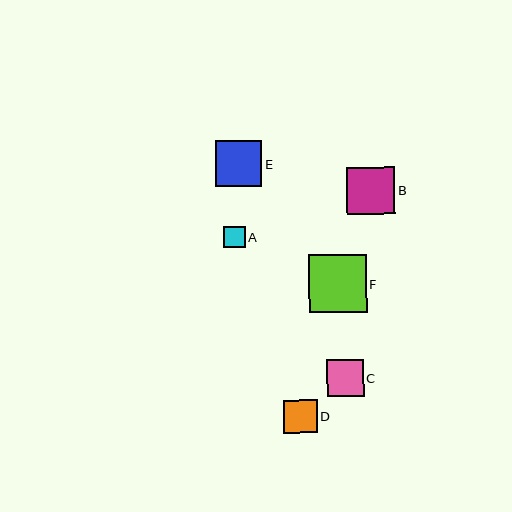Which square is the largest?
Square F is the largest with a size of approximately 58 pixels.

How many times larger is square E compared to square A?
Square E is approximately 2.1 times the size of square A.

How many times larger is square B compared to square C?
Square B is approximately 1.3 times the size of square C.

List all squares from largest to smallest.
From largest to smallest: F, B, E, C, D, A.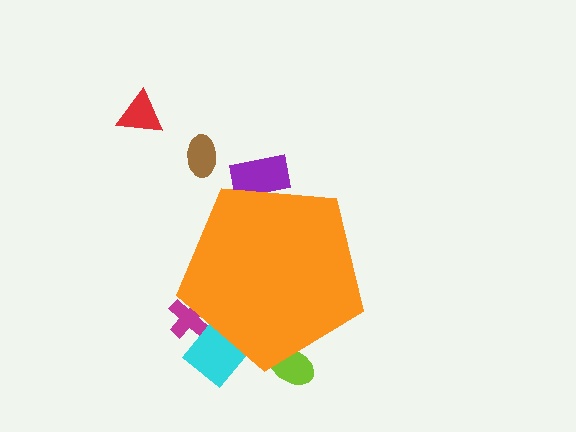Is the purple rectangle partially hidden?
Yes, the purple rectangle is partially hidden behind the orange pentagon.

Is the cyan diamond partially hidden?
Yes, the cyan diamond is partially hidden behind the orange pentagon.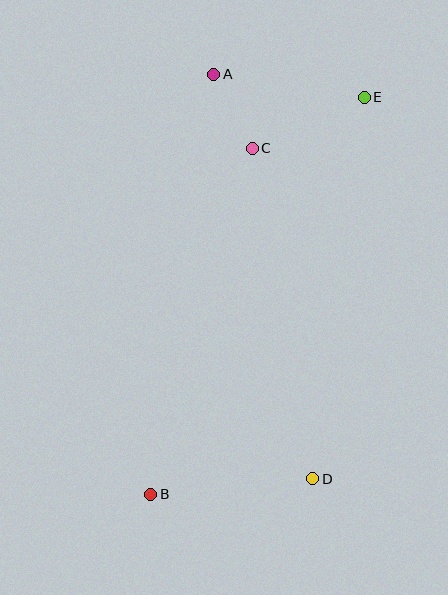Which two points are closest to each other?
Points A and C are closest to each other.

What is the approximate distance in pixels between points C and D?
The distance between C and D is approximately 336 pixels.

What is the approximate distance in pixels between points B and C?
The distance between B and C is approximately 360 pixels.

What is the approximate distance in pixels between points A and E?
The distance between A and E is approximately 152 pixels.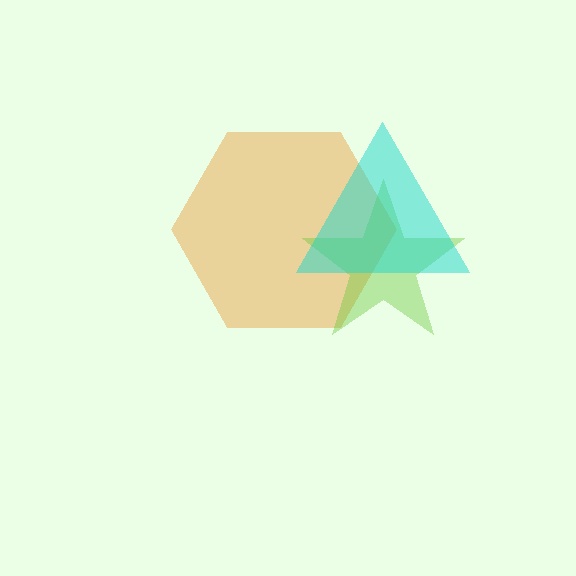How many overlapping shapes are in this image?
There are 3 overlapping shapes in the image.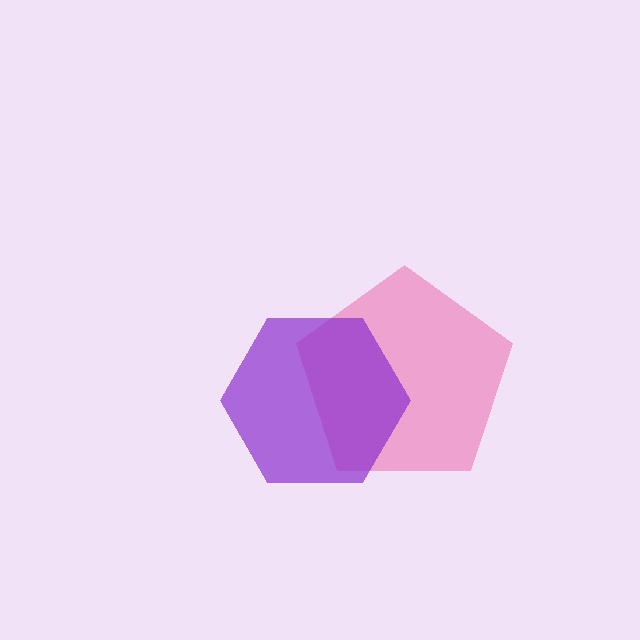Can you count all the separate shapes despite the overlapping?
Yes, there are 2 separate shapes.